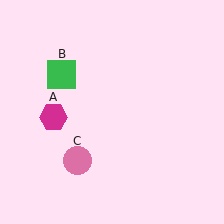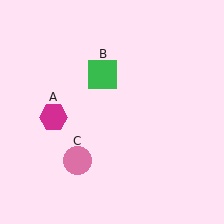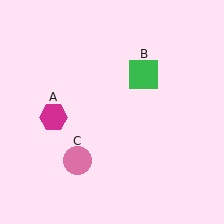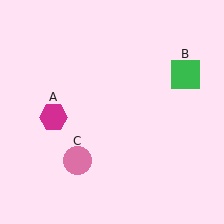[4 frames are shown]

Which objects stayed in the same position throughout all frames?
Magenta hexagon (object A) and pink circle (object C) remained stationary.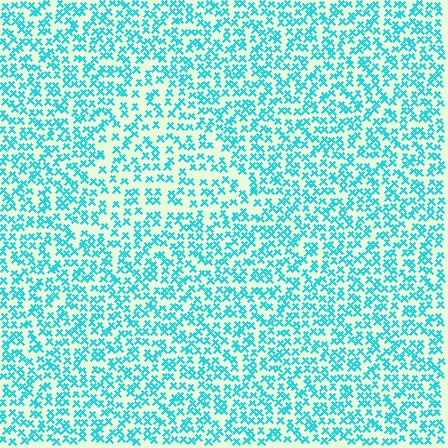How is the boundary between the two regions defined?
The boundary is defined by a change in element density (approximately 1.5x ratio). All elements are the same color, size, and shape.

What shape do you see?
I see a triangle.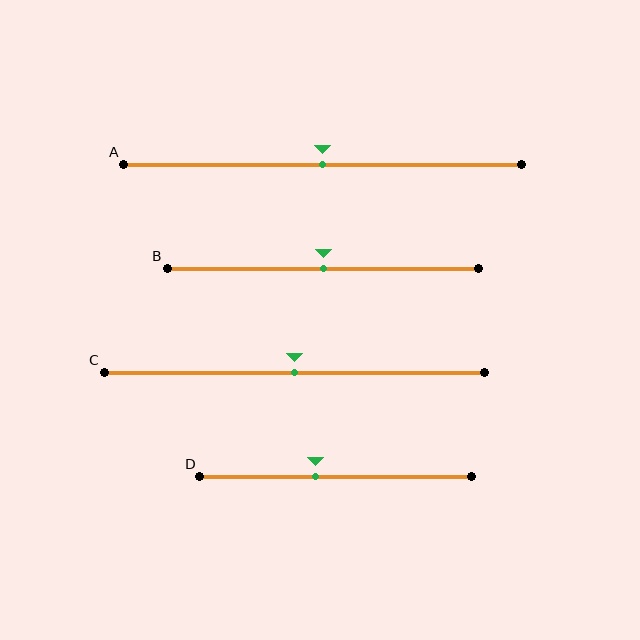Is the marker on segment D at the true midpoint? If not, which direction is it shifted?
No, the marker on segment D is shifted to the left by about 7% of the segment length.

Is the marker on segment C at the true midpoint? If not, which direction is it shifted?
Yes, the marker on segment C is at the true midpoint.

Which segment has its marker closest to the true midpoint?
Segment A has its marker closest to the true midpoint.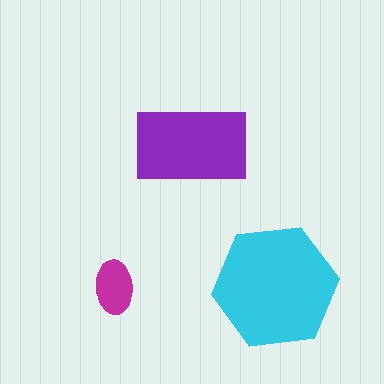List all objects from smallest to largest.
The magenta ellipse, the purple rectangle, the cyan hexagon.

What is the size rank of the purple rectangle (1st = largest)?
2nd.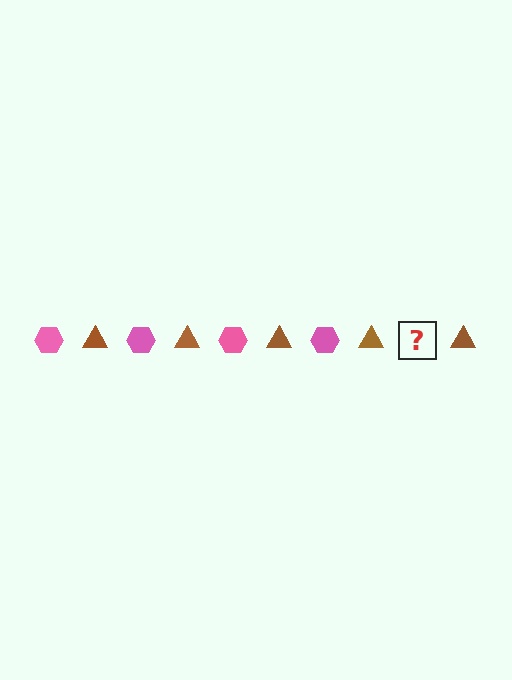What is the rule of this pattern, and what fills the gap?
The rule is that the pattern alternates between pink hexagon and brown triangle. The gap should be filled with a pink hexagon.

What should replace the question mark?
The question mark should be replaced with a pink hexagon.